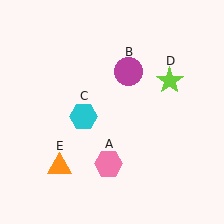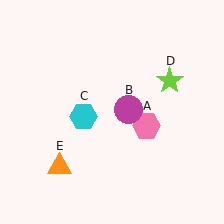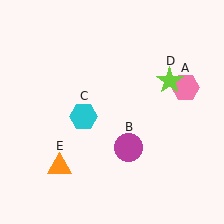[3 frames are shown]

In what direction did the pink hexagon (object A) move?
The pink hexagon (object A) moved up and to the right.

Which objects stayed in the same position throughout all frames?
Cyan hexagon (object C) and lime star (object D) and orange triangle (object E) remained stationary.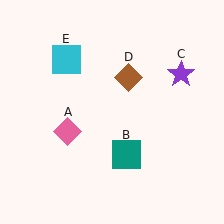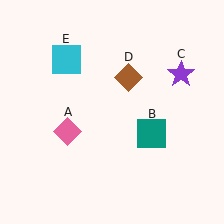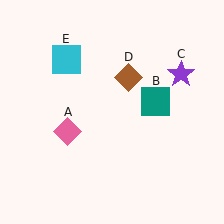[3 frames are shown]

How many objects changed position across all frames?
1 object changed position: teal square (object B).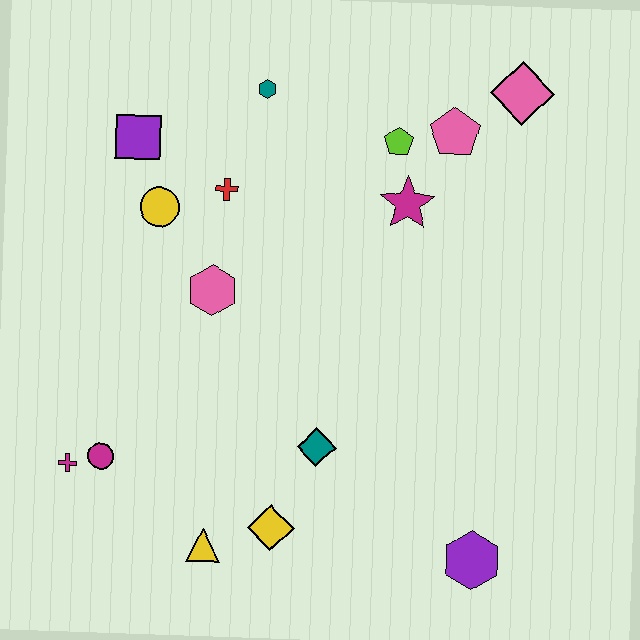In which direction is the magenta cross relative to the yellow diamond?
The magenta cross is to the left of the yellow diamond.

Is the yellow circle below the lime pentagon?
Yes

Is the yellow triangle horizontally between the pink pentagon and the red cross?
No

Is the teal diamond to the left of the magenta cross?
No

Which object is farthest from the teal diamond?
The pink diamond is farthest from the teal diamond.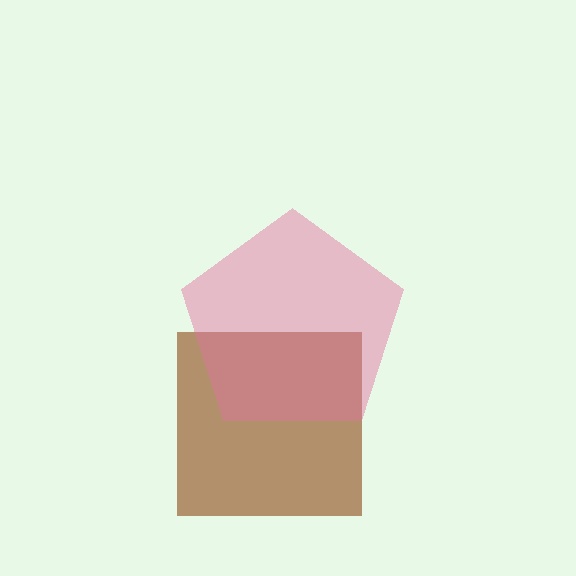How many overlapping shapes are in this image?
There are 2 overlapping shapes in the image.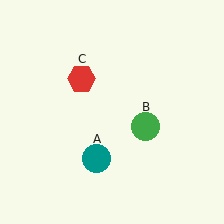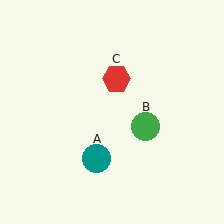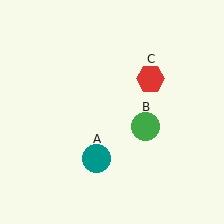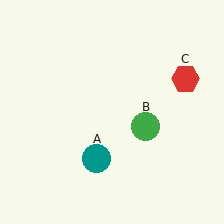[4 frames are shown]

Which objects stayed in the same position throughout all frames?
Teal circle (object A) and green circle (object B) remained stationary.